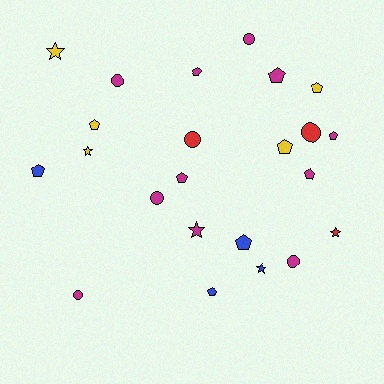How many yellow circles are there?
There are no yellow circles.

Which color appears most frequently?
Magenta, with 11 objects.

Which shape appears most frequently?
Pentagon, with 11 objects.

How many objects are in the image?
There are 23 objects.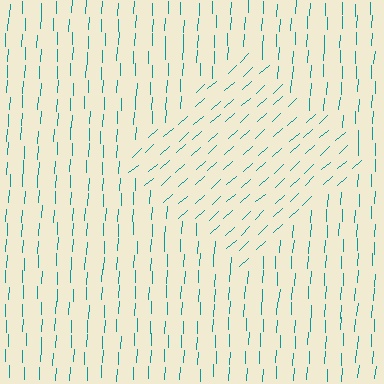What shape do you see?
I see a diamond.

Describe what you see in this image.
The image is filled with small teal line segments. A diamond region in the image has lines oriented differently from the surrounding lines, creating a visible texture boundary.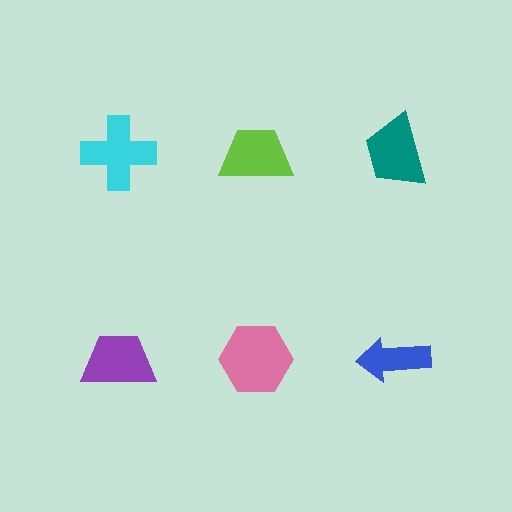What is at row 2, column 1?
A purple trapezoid.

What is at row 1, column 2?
A lime trapezoid.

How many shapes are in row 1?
3 shapes.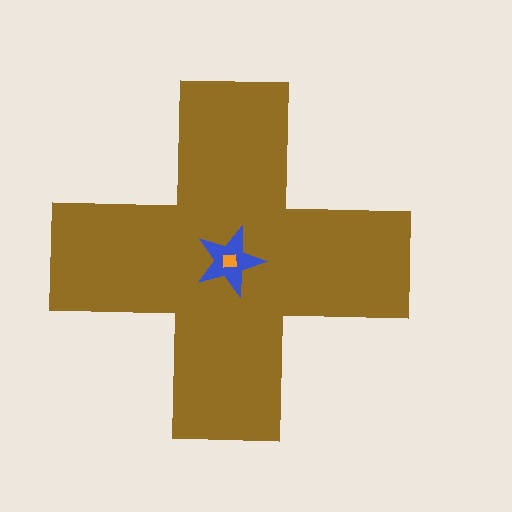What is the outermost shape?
The brown cross.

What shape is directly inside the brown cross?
The blue star.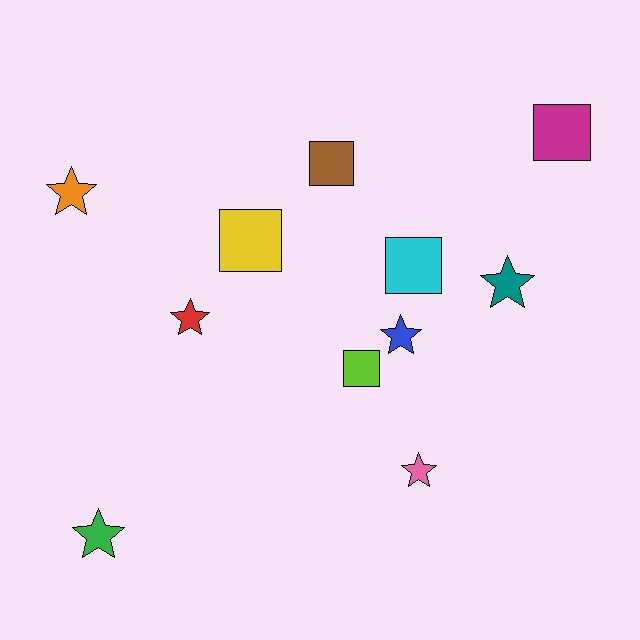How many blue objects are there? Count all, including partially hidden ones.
There is 1 blue object.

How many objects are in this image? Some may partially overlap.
There are 11 objects.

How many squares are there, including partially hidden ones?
There are 5 squares.